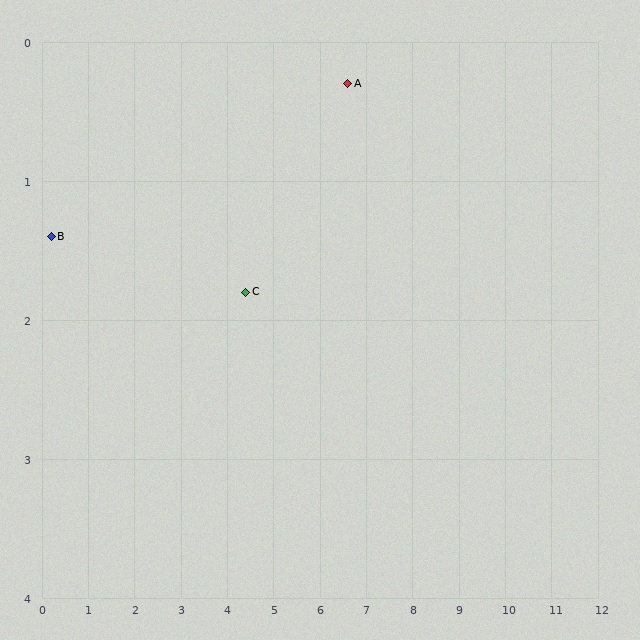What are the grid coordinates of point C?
Point C is at approximately (4.4, 1.8).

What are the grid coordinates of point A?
Point A is at approximately (6.6, 0.3).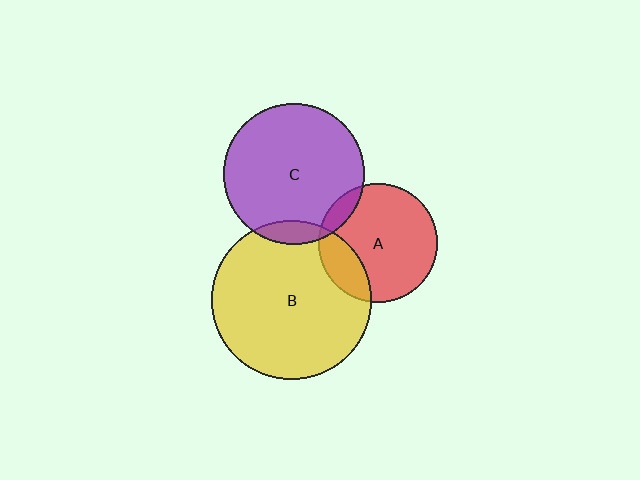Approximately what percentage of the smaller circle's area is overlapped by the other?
Approximately 10%.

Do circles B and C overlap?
Yes.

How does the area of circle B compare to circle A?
Approximately 1.8 times.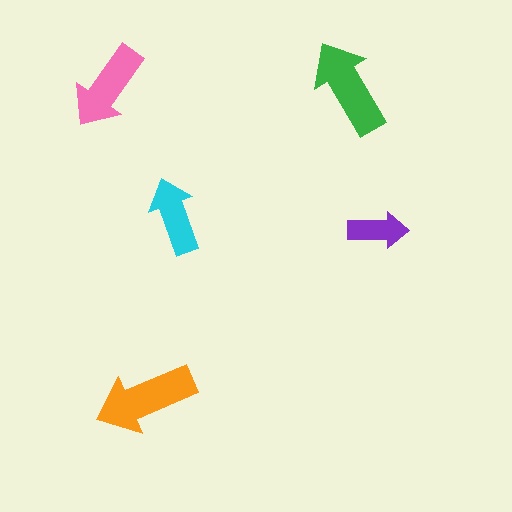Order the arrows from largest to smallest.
the orange one, the green one, the pink one, the cyan one, the purple one.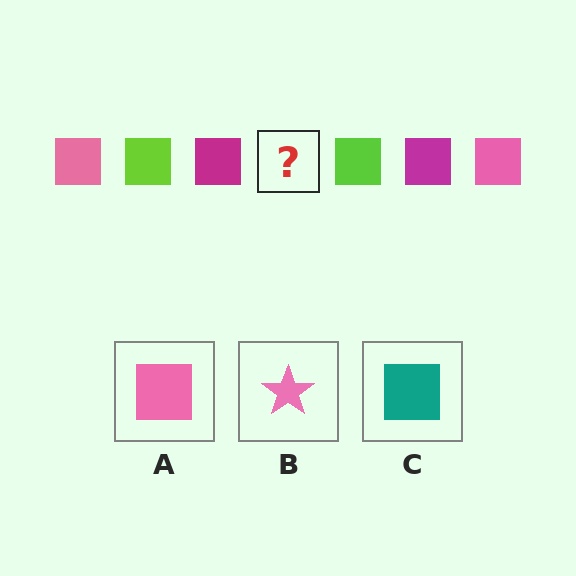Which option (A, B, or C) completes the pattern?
A.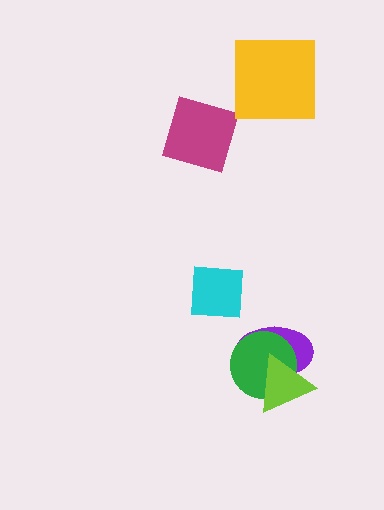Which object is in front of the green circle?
The lime triangle is in front of the green circle.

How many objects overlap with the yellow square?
0 objects overlap with the yellow square.